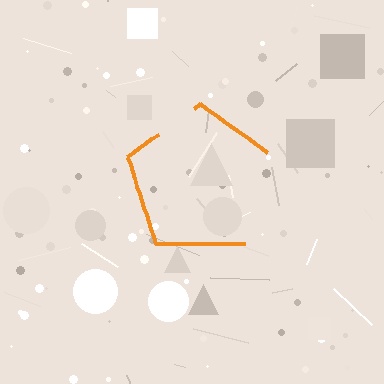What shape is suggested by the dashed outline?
The dashed outline suggests a pentagon.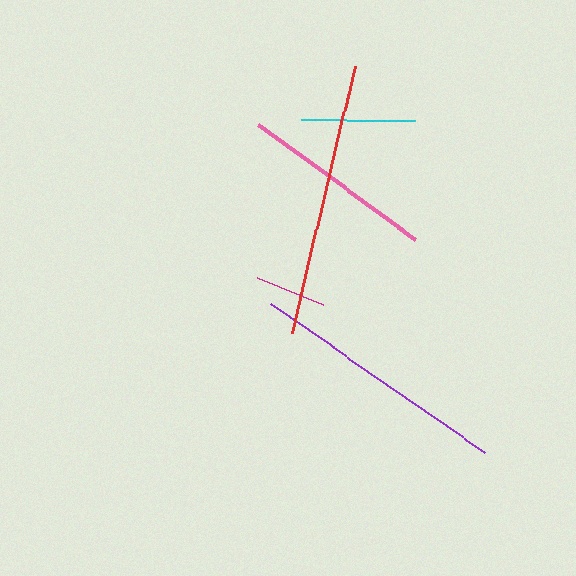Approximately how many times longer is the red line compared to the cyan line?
The red line is approximately 2.4 times the length of the cyan line.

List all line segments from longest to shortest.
From longest to shortest: red, purple, pink, cyan, magenta.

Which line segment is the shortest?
The magenta line is the shortest at approximately 70 pixels.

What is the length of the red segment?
The red segment is approximately 275 pixels long.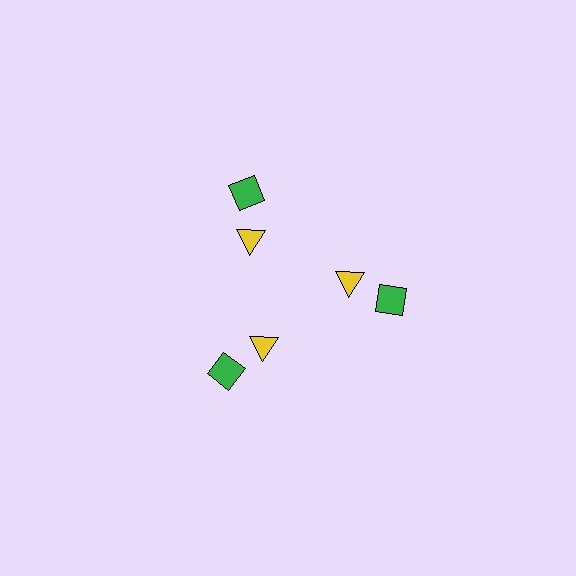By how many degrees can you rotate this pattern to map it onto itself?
The pattern maps onto itself every 120 degrees of rotation.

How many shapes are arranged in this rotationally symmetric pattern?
There are 6 shapes, arranged in 3 groups of 2.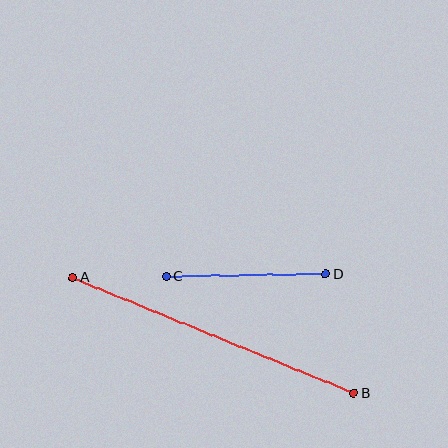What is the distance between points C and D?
The distance is approximately 160 pixels.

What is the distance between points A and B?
The distance is approximately 304 pixels.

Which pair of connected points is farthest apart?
Points A and B are farthest apart.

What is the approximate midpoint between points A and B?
The midpoint is at approximately (213, 335) pixels.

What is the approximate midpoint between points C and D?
The midpoint is at approximately (246, 275) pixels.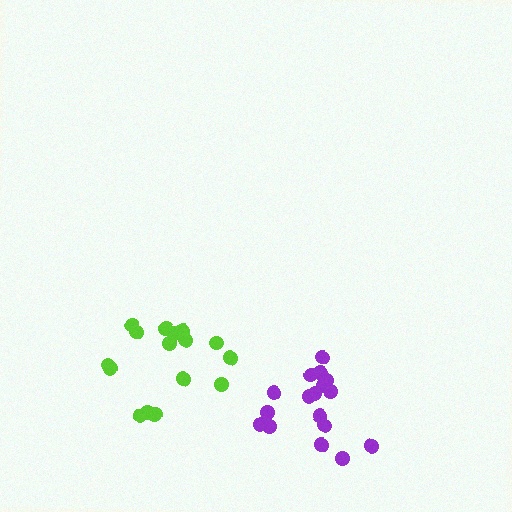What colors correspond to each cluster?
The clusters are colored: purple, lime.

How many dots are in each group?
Group 1: 17 dots, Group 2: 16 dots (33 total).